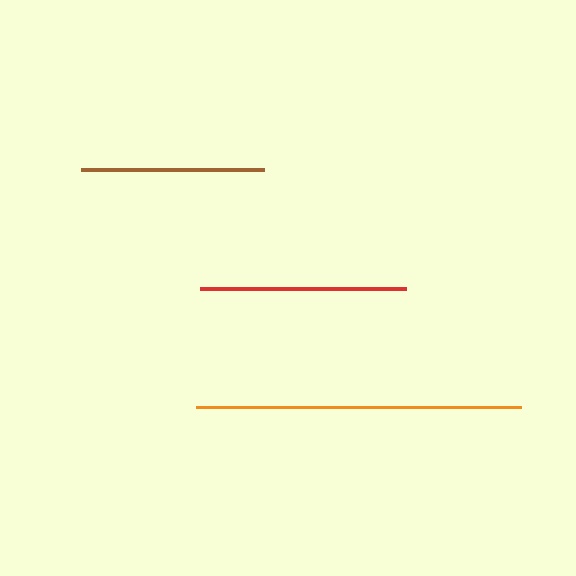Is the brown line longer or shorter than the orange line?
The orange line is longer than the brown line.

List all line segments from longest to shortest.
From longest to shortest: orange, red, brown.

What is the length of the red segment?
The red segment is approximately 206 pixels long.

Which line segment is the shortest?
The brown line is the shortest at approximately 184 pixels.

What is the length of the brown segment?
The brown segment is approximately 184 pixels long.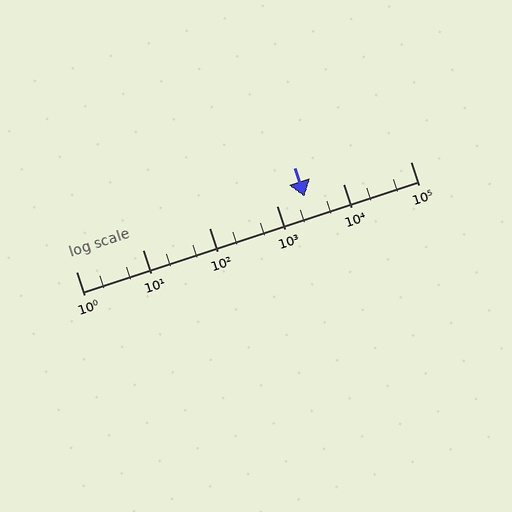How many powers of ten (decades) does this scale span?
The scale spans 5 decades, from 1 to 100000.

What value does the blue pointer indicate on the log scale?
The pointer indicates approximately 2600.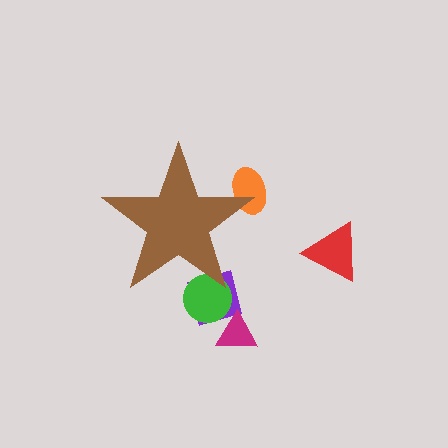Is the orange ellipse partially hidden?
Yes, the orange ellipse is partially hidden behind the brown star.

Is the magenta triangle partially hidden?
No, the magenta triangle is fully visible.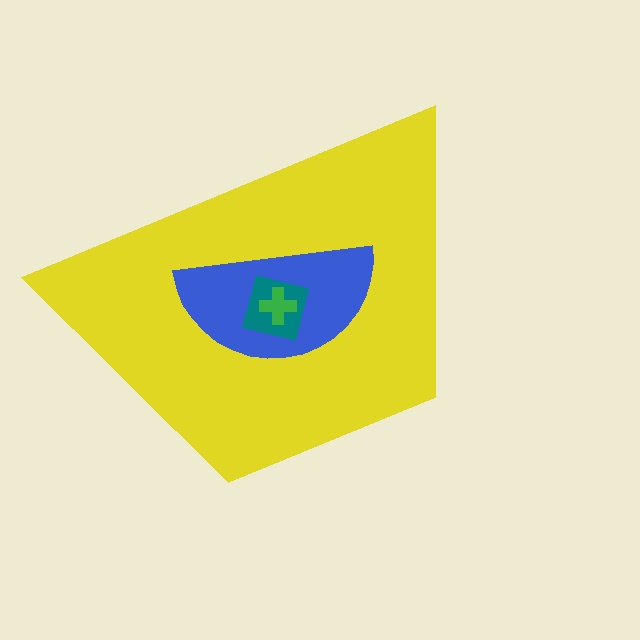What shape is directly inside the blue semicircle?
The teal square.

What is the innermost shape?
The green cross.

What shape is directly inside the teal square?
The green cross.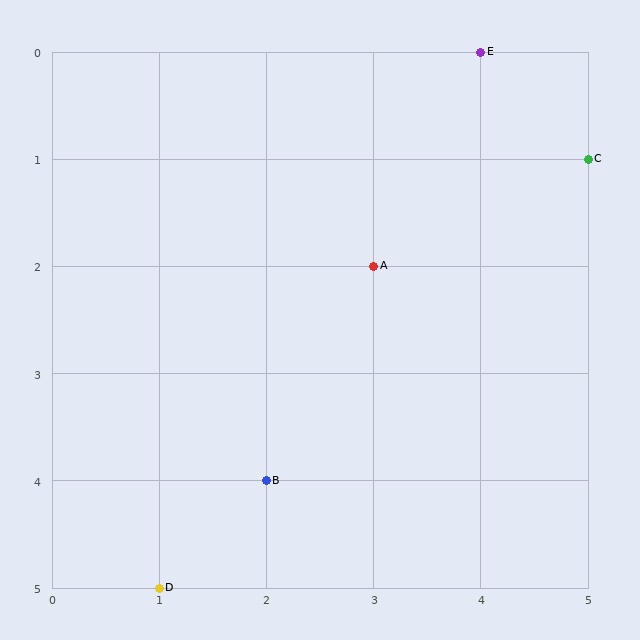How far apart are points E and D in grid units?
Points E and D are 3 columns and 5 rows apart (about 5.8 grid units diagonally).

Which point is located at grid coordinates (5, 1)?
Point C is at (5, 1).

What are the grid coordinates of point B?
Point B is at grid coordinates (2, 4).